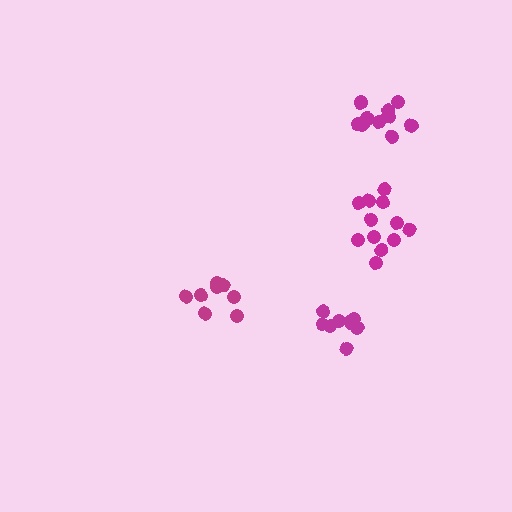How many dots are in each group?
Group 1: 10 dots, Group 2: 8 dots, Group 3: 9 dots, Group 4: 12 dots (39 total).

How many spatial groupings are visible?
There are 4 spatial groupings.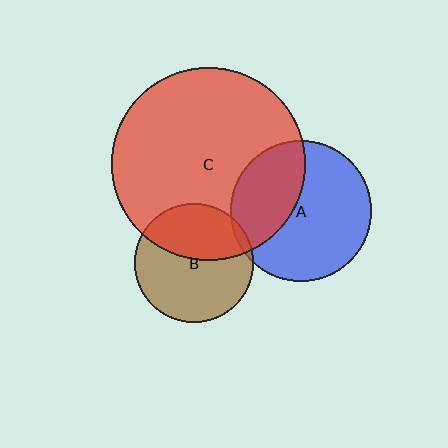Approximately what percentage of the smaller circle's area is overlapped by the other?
Approximately 35%.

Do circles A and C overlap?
Yes.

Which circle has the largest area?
Circle C (red).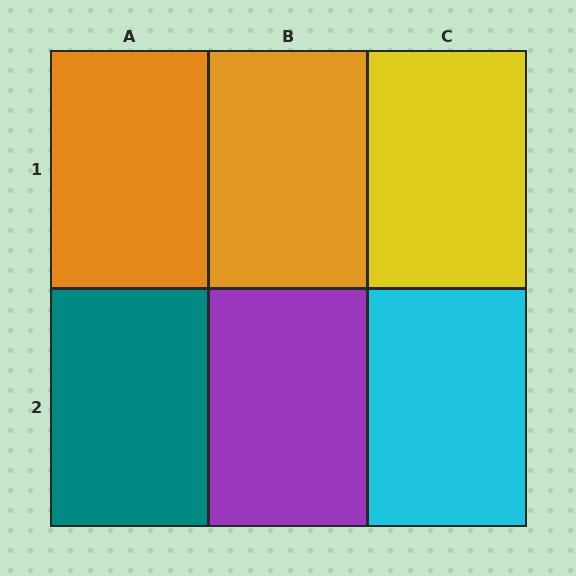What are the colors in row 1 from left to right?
Orange, orange, yellow.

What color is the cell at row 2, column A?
Teal.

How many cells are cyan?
1 cell is cyan.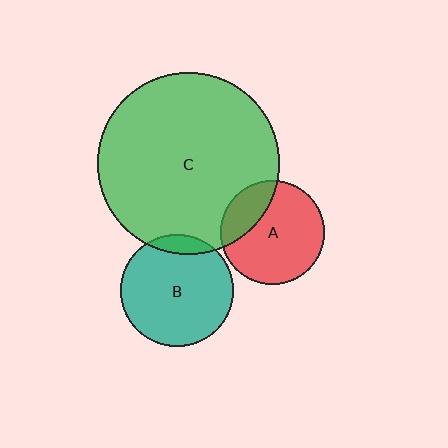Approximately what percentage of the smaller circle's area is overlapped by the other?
Approximately 10%.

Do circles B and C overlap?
Yes.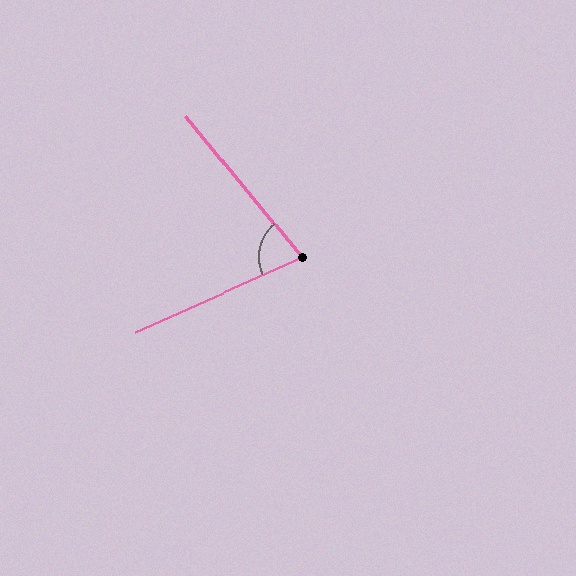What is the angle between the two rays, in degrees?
Approximately 75 degrees.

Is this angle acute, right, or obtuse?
It is acute.